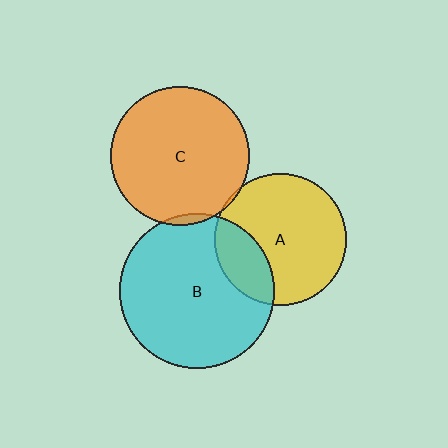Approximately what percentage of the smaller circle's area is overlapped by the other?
Approximately 5%.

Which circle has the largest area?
Circle B (cyan).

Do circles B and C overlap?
Yes.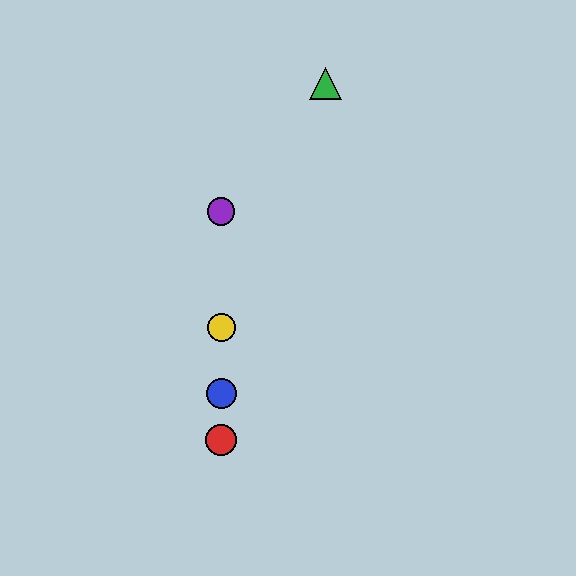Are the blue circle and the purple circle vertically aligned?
Yes, both are at x≈221.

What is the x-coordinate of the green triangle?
The green triangle is at x≈325.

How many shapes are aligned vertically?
4 shapes (the red circle, the blue circle, the yellow circle, the purple circle) are aligned vertically.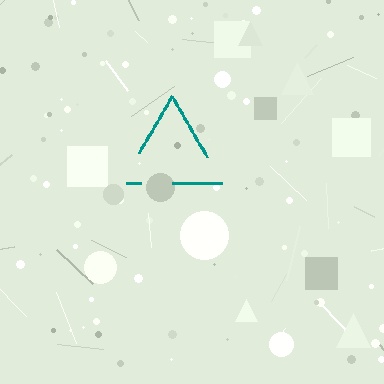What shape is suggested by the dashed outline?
The dashed outline suggests a triangle.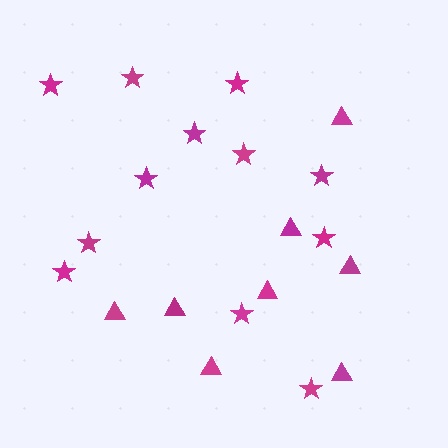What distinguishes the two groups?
There are 2 groups: one group of triangles (8) and one group of stars (12).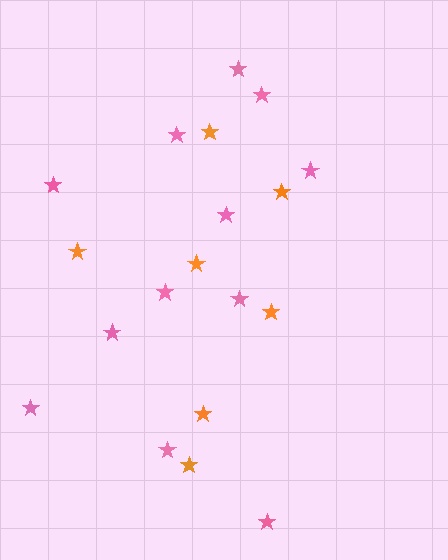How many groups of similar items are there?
There are 2 groups: one group of orange stars (7) and one group of pink stars (12).